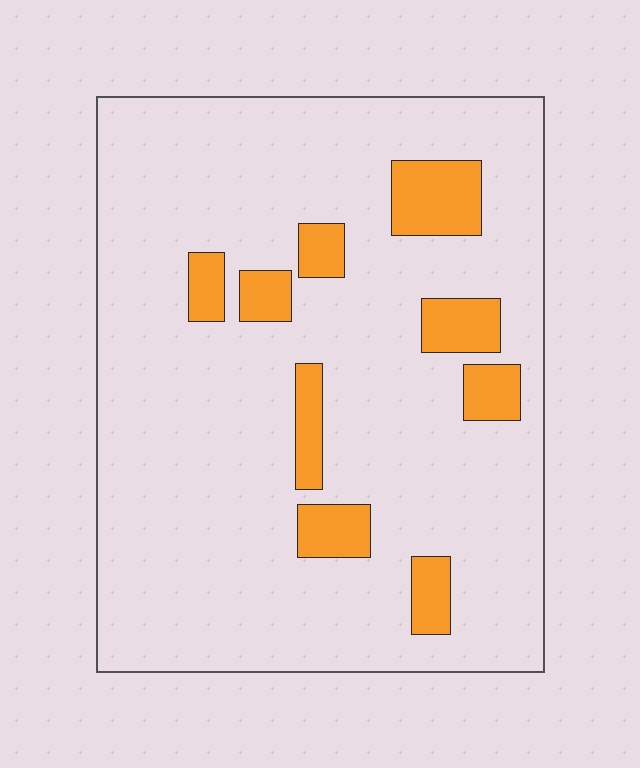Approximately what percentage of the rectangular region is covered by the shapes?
Approximately 15%.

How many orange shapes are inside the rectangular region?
9.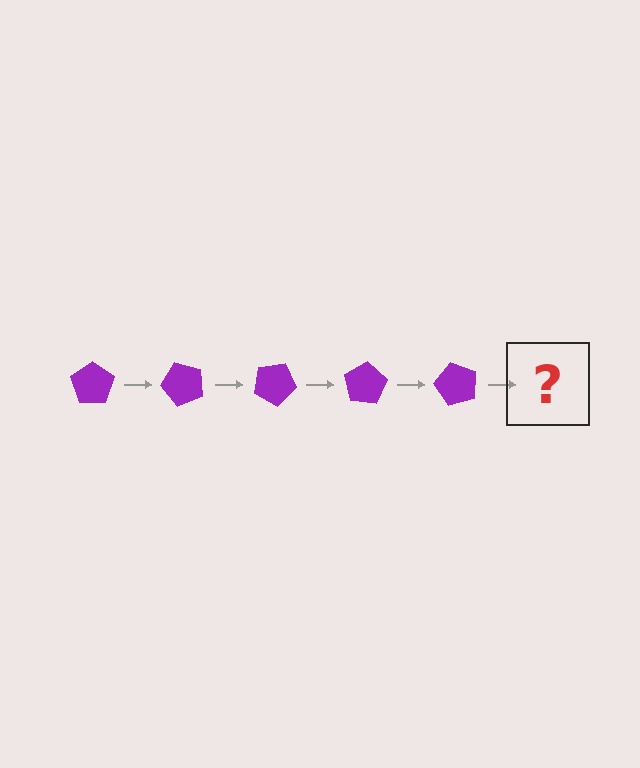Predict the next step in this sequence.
The next step is a purple pentagon rotated 250 degrees.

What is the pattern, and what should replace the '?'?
The pattern is that the pentagon rotates 50 degrees each step. The '?' should be a purple pentagon rotated 250 degrees.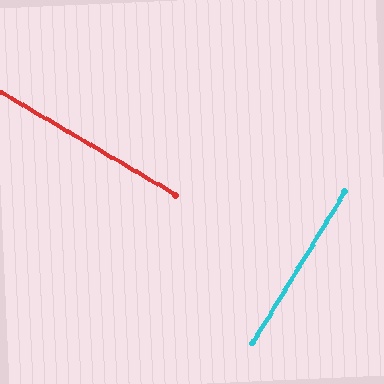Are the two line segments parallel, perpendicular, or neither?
Perpendicular — they meet at approximately 89°.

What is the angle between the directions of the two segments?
Approximately 89 degrees.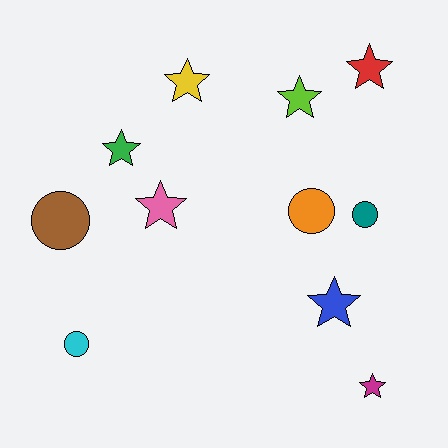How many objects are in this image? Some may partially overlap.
There are 11 objects.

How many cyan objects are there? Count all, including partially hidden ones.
There is 1 cyan object.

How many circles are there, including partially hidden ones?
There are 4 circles.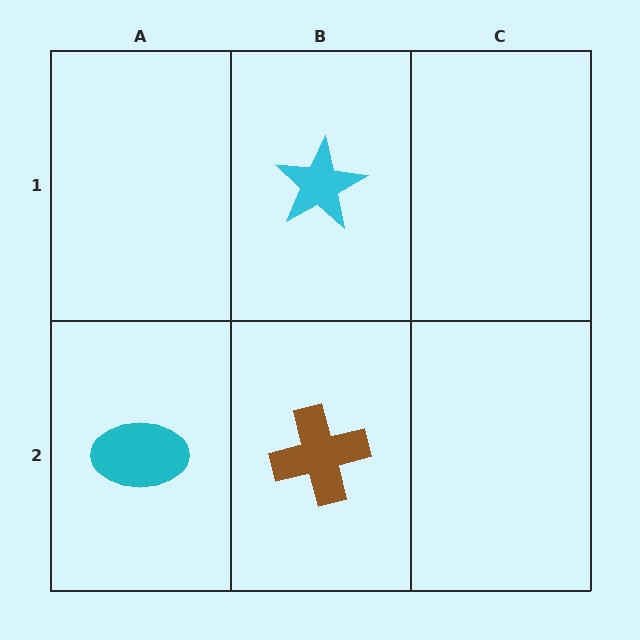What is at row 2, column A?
A cyan ellipse.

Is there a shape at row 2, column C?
No, that cell is empty.